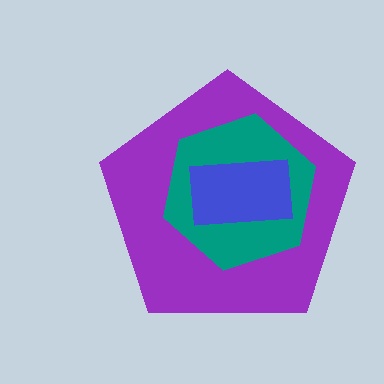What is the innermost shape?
The blue rectangle.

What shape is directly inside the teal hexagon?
The blue rectangle.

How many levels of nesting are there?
3.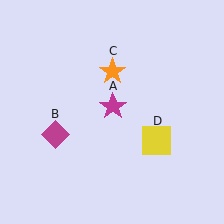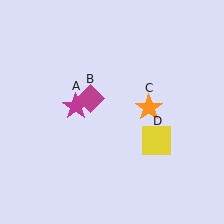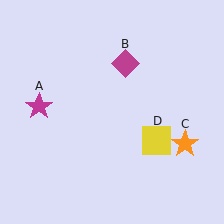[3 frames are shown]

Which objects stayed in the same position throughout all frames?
Yellow square (object D) remained stationary.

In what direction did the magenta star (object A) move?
The magenta star (object A) moved left.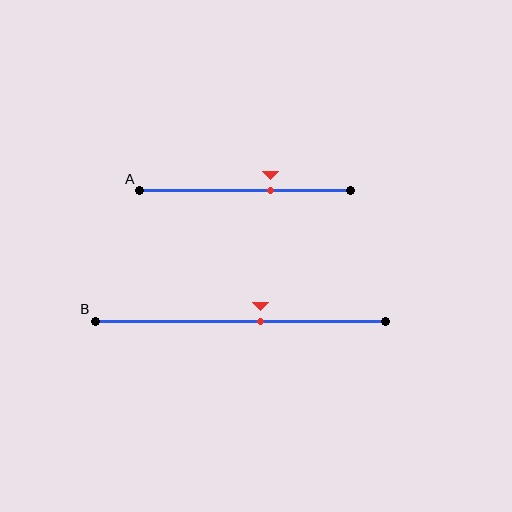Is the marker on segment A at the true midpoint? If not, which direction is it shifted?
No, the marker on segment A is shifted to the right by about 12% of the segment length.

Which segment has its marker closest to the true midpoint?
Segment B has its marker closest to the true midpoint.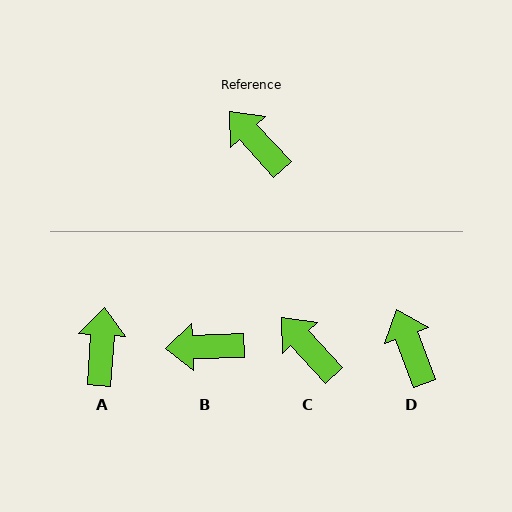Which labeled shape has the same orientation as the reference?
C.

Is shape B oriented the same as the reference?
No, it is off by about 50 degrees.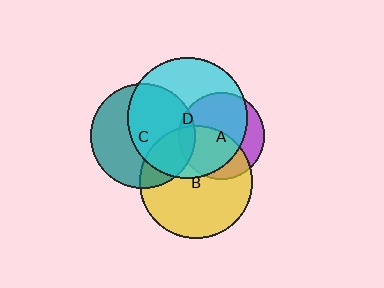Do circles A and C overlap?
Yes.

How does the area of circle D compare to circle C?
Approximately 1.3 times.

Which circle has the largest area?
Circle D (cyan).